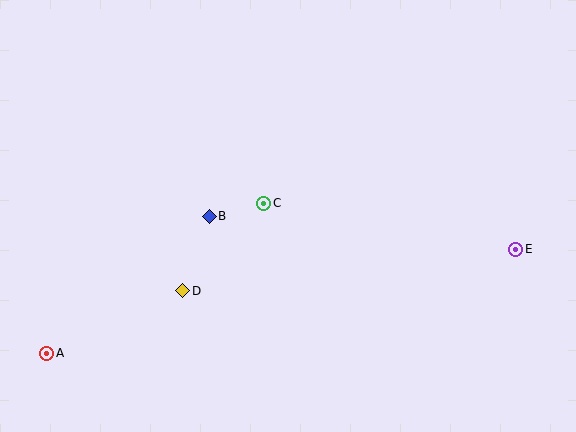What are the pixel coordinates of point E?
Point E is at (516, 249).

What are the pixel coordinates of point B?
Point B is at (209, 216).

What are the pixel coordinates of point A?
Point A is at (47, 353).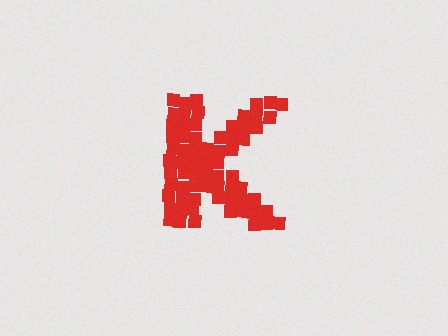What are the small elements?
The small elements are squares.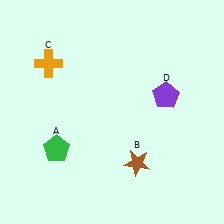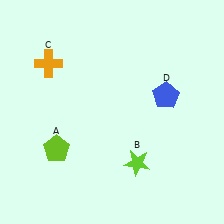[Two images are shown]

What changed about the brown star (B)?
In Image 1, B is brown. In Image 2, it changed to lime.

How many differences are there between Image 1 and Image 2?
There are 3 differences between the two images.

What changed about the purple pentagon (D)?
In Image 1, D is purple. In Image 2, it changed to blue.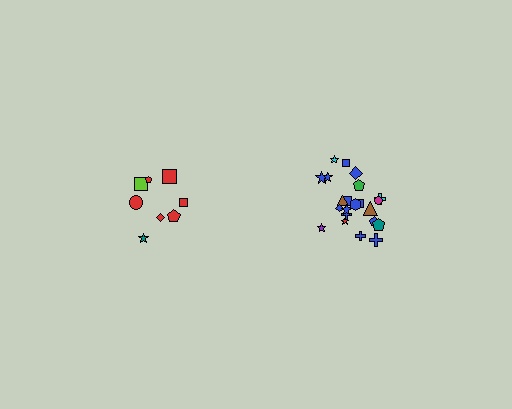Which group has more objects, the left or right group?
The right group.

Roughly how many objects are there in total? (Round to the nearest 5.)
Roughly 30 objects in total.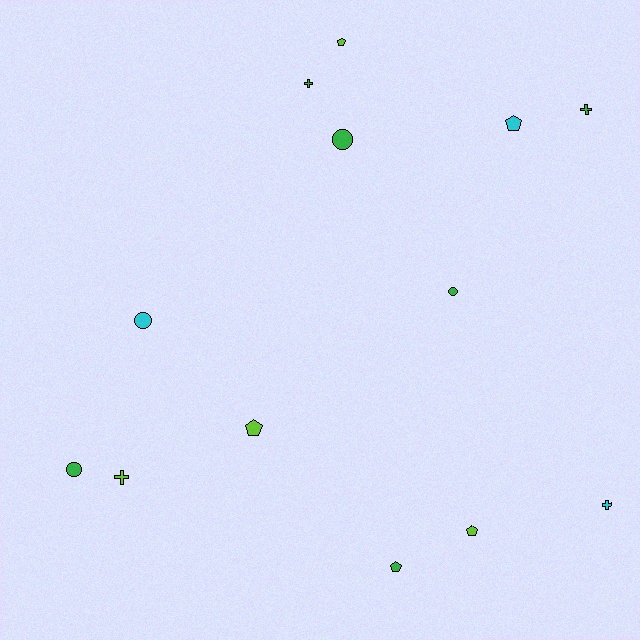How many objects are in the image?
There are 13 objects.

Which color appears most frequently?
Green, with 6 objects.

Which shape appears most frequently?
Pentagon, with 5 objects.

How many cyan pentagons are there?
There is 1 cyan pentagon.